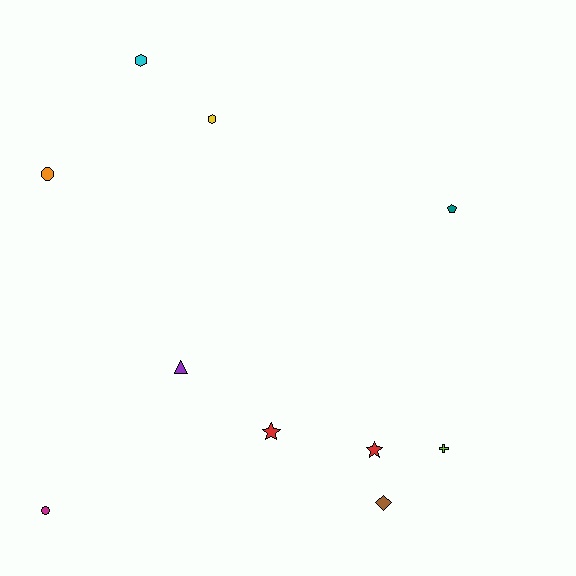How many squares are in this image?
There are no squares.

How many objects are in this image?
There are 10 objects.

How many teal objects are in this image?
There is 1 teal object.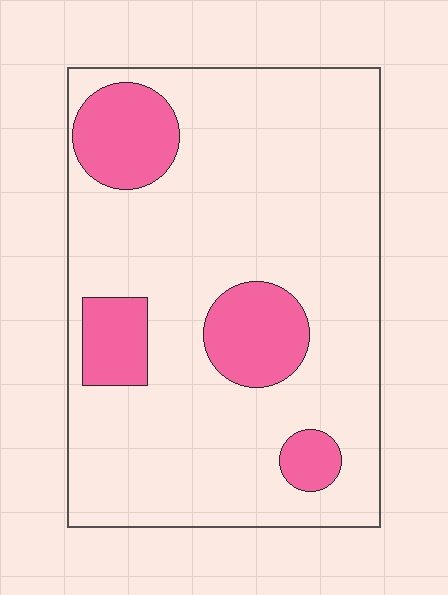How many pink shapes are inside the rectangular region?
4.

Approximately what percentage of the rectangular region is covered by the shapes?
Approximately 20%.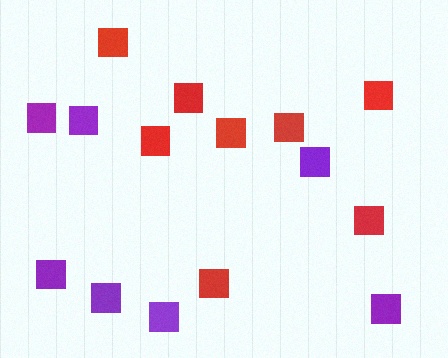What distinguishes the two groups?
There are 2 groups: one group of red squares (8) and one group of purple squares (7).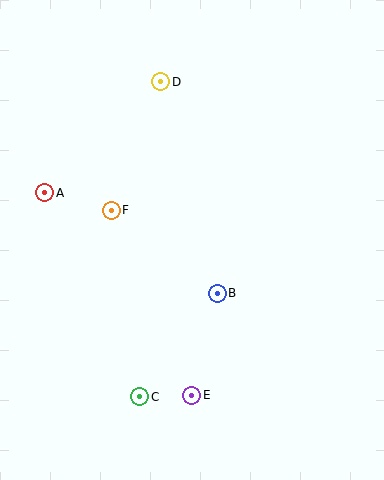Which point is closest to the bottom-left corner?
Point C is closest to the bottom-left corner.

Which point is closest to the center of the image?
Point B at (217, 293) is closest to the center.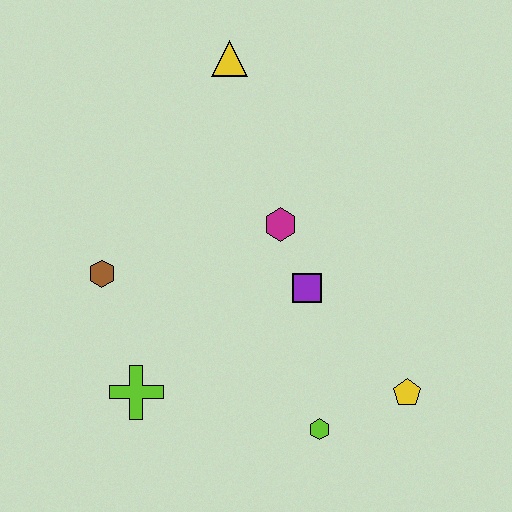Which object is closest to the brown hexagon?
The lime cross is closest to the brown hexagon.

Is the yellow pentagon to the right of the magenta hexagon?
Yes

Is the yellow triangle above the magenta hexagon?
Yes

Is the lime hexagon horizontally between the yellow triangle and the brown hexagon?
No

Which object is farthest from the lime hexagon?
The yellow triangle is farthest from the lime hexagon.